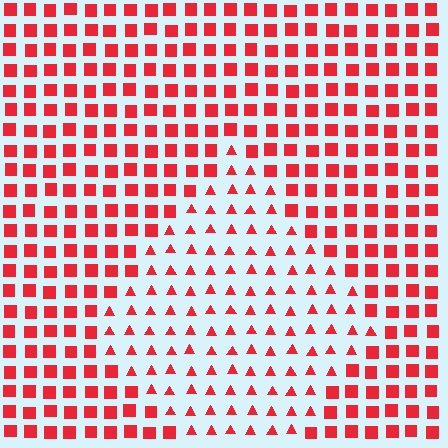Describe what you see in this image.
The image is filled with small red elements arranged in a uniform grid. A diamond-shaped region contains triangles, while the surrounding area contains squares. The boundary is defined purely by the change in element shape.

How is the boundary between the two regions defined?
The boundary is defined by a change in element shape: triangles inside vs. squares outside. All elements share the same color and spacing.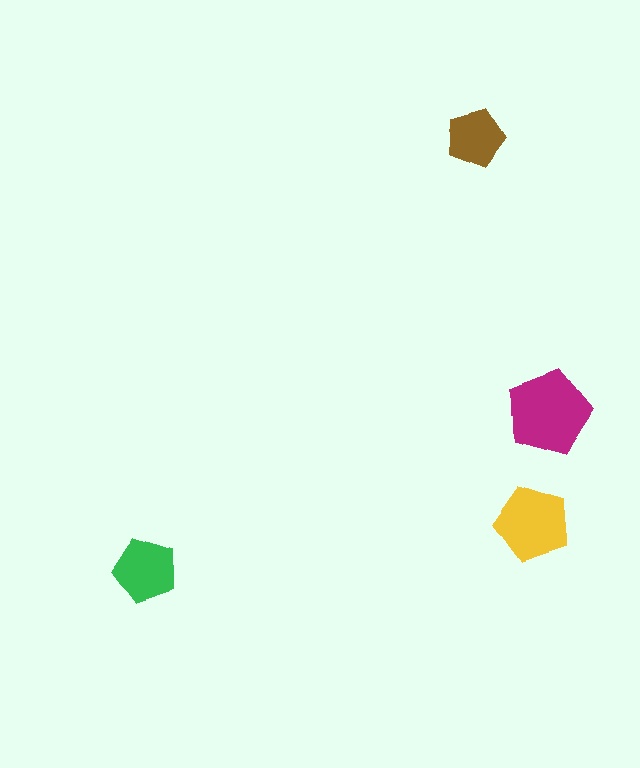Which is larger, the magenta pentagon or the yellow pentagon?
The magenta one.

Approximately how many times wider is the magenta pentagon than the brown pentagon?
About 1.5 times wider.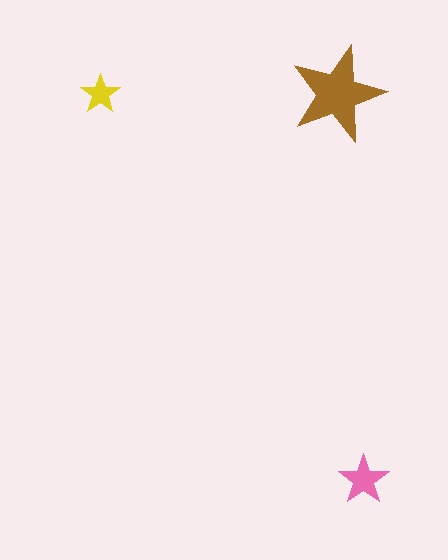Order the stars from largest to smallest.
the brown one, the pink one, the yellow one.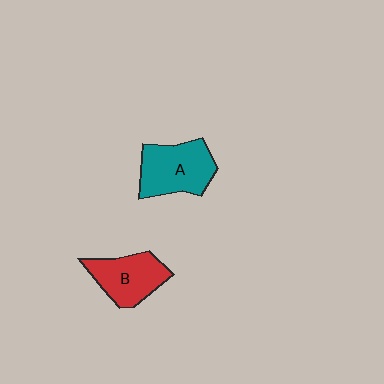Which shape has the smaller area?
Shape B (red).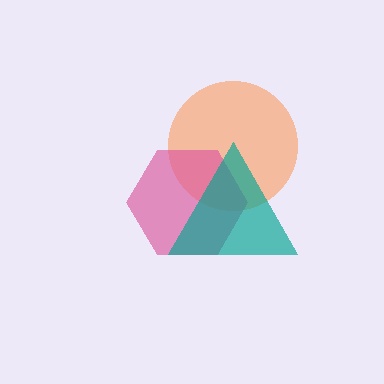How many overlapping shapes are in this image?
There are 3 overlapping shapes in the image.